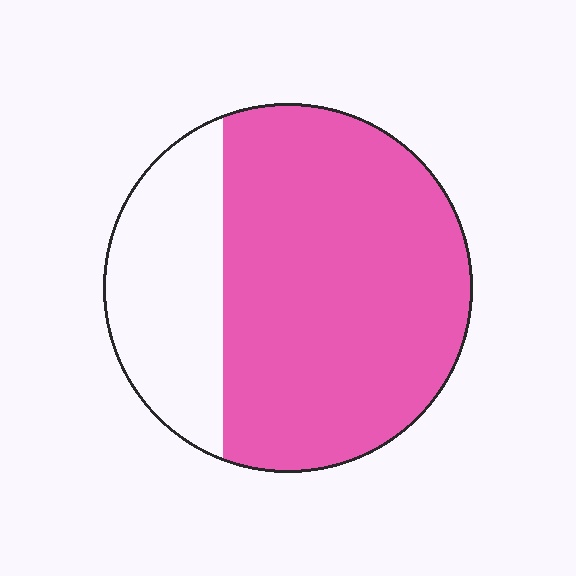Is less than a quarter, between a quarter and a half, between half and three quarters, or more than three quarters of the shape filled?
Between half and three quarters.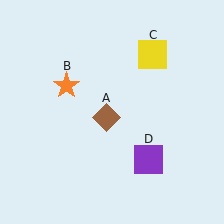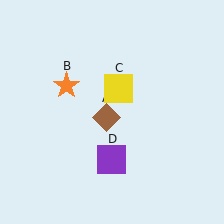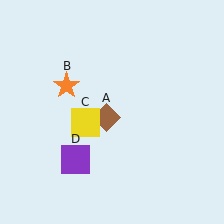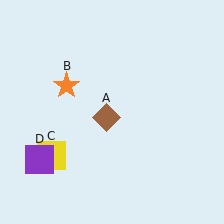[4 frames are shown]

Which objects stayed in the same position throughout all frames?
Brown diamond (object A) and orange star (object B) remained stationary.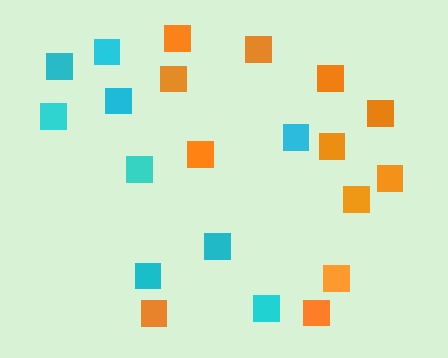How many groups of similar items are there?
There are 2 groups: one group of cyan squares (9) and one group of orange squares (12).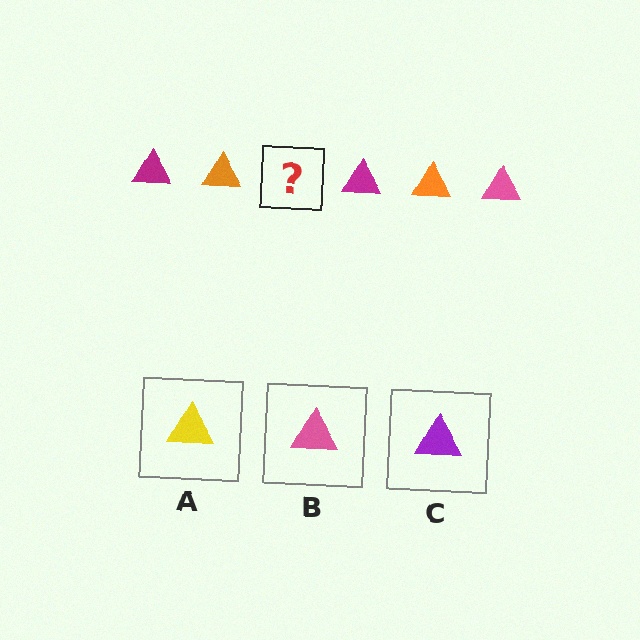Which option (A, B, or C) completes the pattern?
B.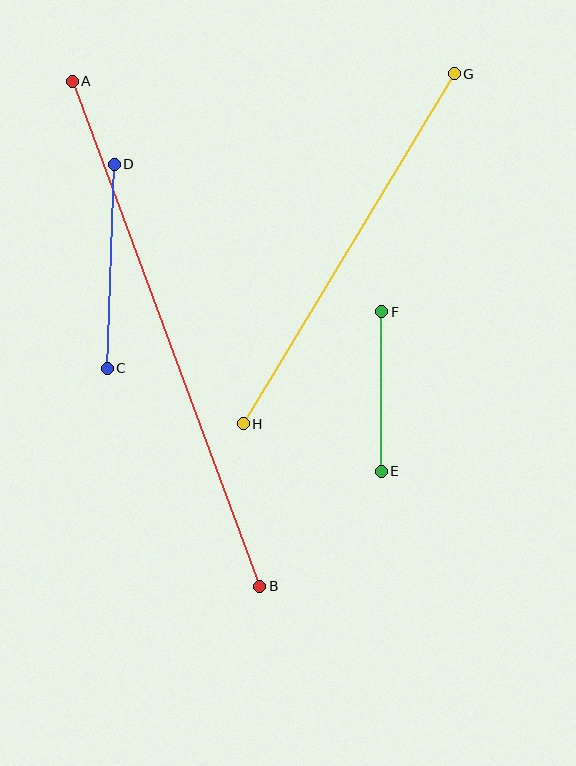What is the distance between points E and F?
The distance is approximately 160 pixels.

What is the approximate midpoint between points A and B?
The midpoint is at approximately (166, 334) pixels.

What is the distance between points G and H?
The distance is approximately 408 pixels.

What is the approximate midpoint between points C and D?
The midpoint is at approximately (111, 266) pixels.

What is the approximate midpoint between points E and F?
The midpoint is at approximately (382, 391) pixels.